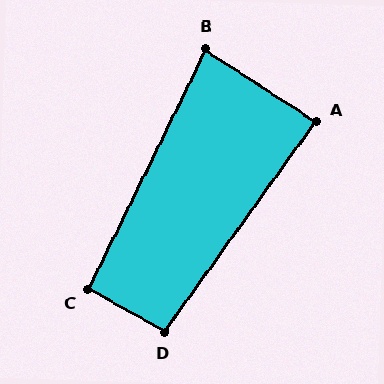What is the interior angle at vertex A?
Approximately 87 degrees (approximately right).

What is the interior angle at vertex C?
Approximately 93 degrees (approximately right).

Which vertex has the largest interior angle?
D, at approximately 97 degrees.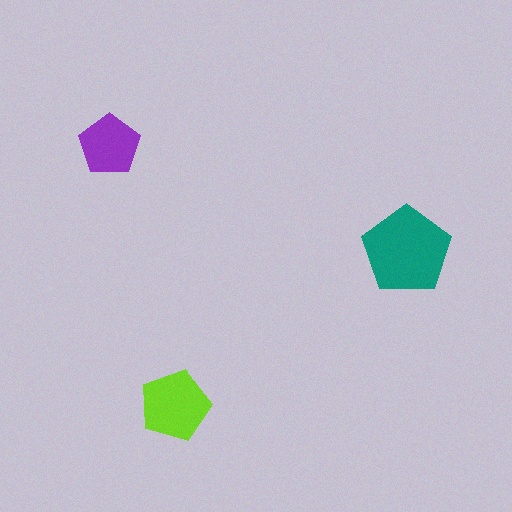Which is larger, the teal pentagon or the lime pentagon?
The teal one.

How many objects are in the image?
There are 3 objects in the image.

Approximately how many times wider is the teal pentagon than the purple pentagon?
About 1.5 times wider.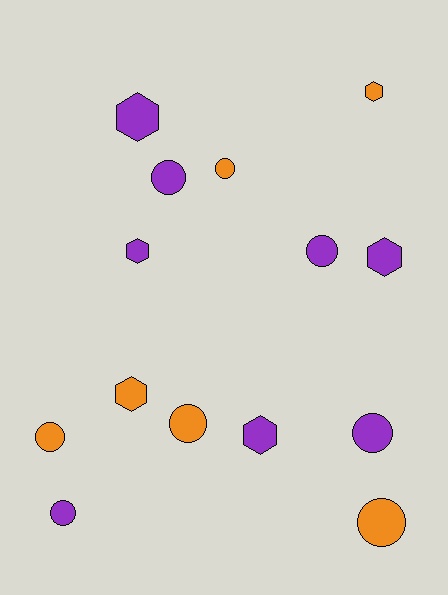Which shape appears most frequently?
Circle, with 8 objects.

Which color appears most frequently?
Purple, with 8 objects.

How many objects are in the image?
There are 14 objects.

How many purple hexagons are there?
There are 4 purple hexagons.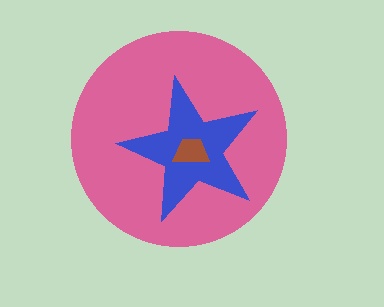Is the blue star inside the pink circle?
Yes.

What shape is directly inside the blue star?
The brown trapezoid.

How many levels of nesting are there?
3.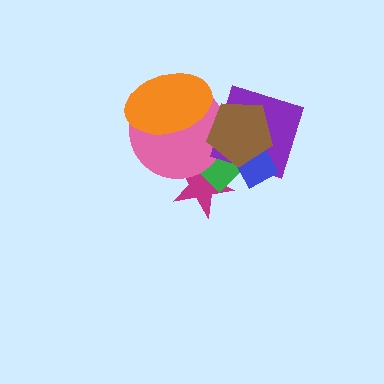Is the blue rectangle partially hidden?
Yes, it is partially covered by another shape.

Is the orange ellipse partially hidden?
No, no other shape covers it.